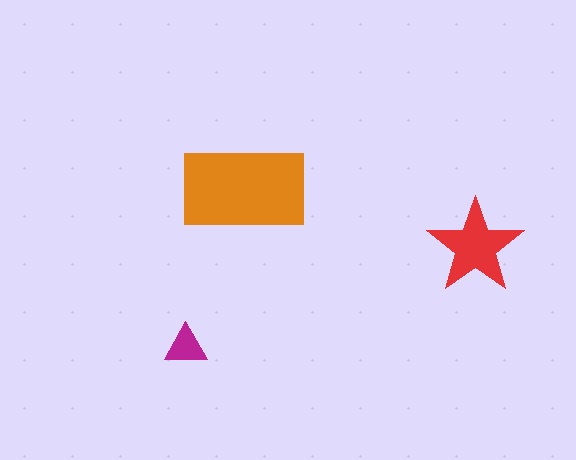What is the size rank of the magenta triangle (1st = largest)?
3rd.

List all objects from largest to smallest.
The orange rectangle, the red star, the magenta triangle.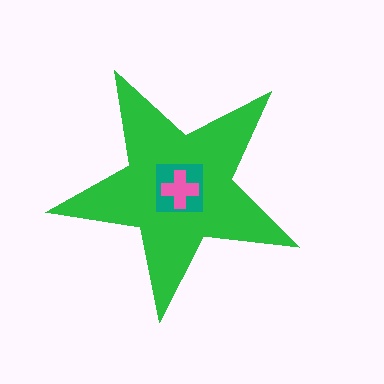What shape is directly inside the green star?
The teal square.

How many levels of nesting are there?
3.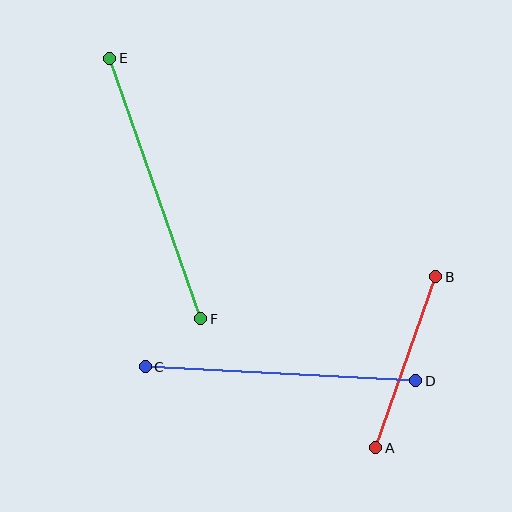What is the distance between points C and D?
The distance is approximately 271 pixels.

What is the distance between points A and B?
The distance is approximately 181 pixels.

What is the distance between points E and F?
The distance is approximately 276 pixels.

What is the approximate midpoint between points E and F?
The midpoint is at approximately (155, 189) pixels.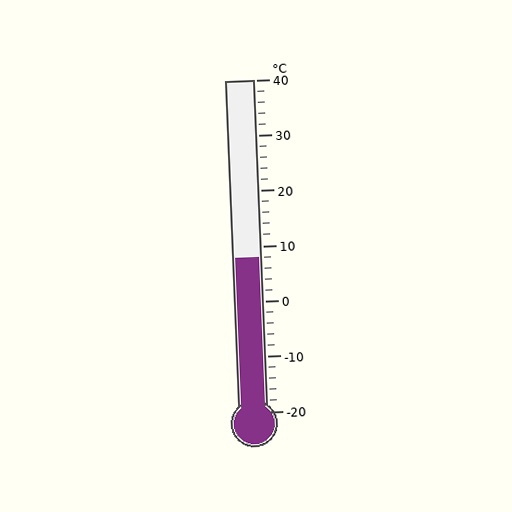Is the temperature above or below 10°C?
The temperature is below 10°C.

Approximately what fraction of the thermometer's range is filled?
The thermometer is filled to approximately 45% of its range.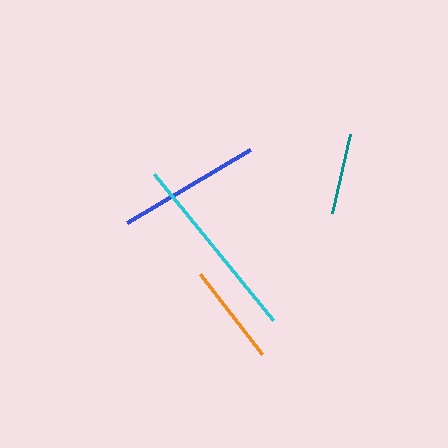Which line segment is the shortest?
The teal line is the shortest at approximately 81 pixels.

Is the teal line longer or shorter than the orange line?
The orange line is longer than the teal line.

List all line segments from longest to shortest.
From longest to shortest: cyan, blue, orange, teal.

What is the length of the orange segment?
The orange segment is approximately 101 pixels long.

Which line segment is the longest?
The cyan line is the longest at approximately 188 pixels.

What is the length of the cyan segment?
The cyan segment is approximately 188 pixels long.